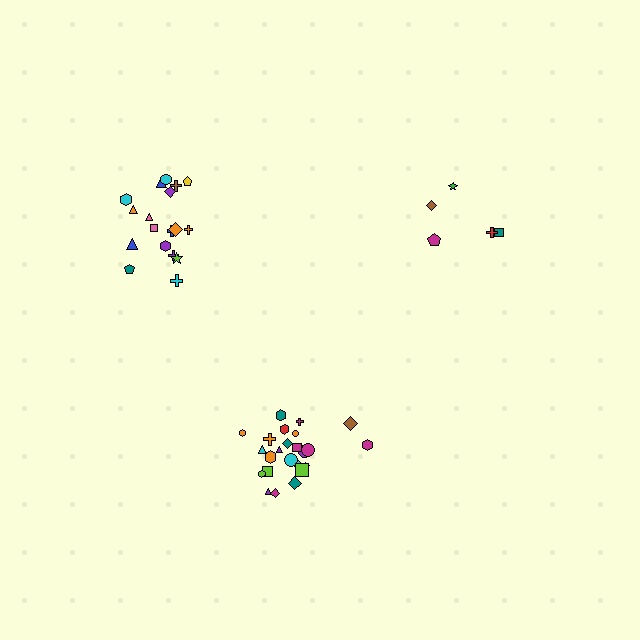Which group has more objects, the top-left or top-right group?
The top-left group.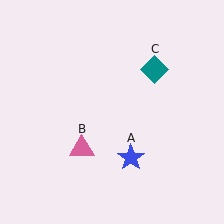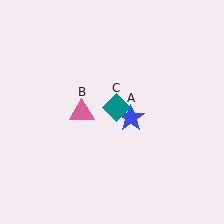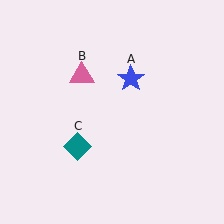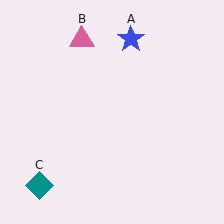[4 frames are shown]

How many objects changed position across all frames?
3 objects changed position: blue star (object A), pink triangle (object B), teal diamond (object C).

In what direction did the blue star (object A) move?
The blue star (object A) moved up.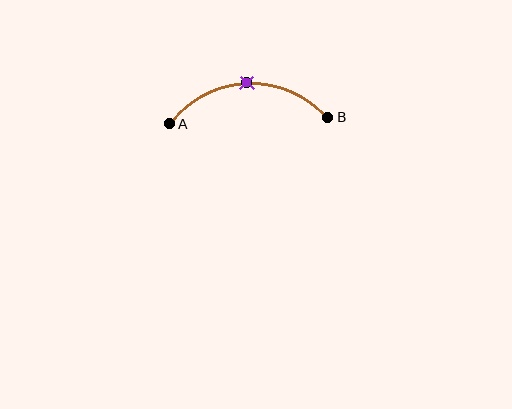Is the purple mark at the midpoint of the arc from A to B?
Yes. The purple mark lies on the arc at equal arc-length from both A and B — it is the arc midpoint.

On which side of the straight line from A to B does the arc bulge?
The arc bulges above the straight line connecting A and B.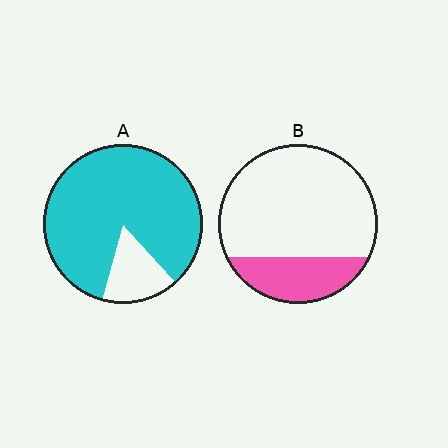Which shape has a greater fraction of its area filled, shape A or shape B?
Shape A.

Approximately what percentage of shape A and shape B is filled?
A is approximately 85% and B is approximately 25%.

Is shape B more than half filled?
No.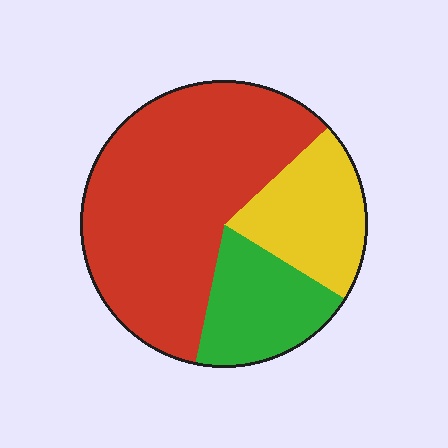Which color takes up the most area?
Red, at roughly 60%.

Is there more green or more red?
Red.